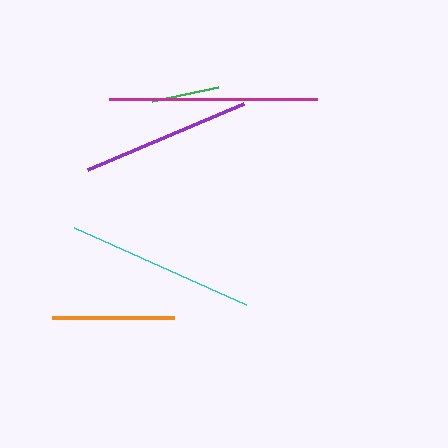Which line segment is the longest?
The magenta line is the longest at approximately 207 pixels.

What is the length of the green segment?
The green segment is approximately 67 pixels long.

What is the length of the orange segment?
The orange segment is approximately 122 pixels long.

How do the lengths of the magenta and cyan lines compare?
The magenta and cyan lines are approximately the same length.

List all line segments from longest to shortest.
From longest to shortest: magenta, cyan, purple, orange, green.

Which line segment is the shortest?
The green line is the shortest at approximately 67 pixels.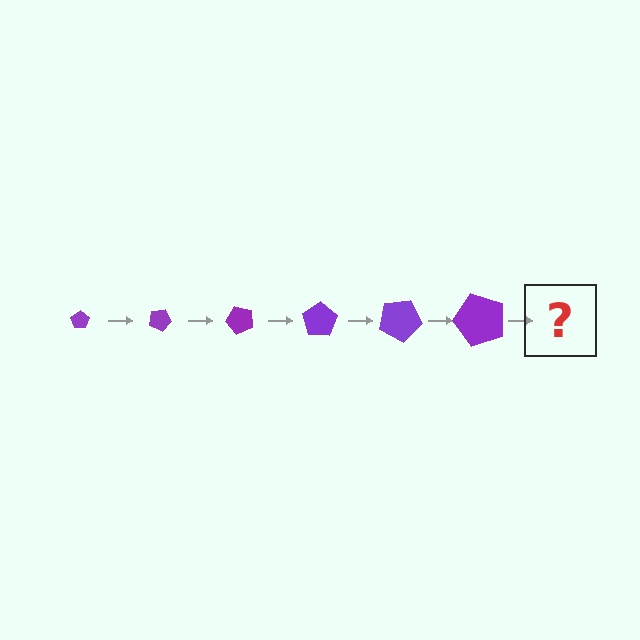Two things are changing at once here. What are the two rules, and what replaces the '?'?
The two rules are that the pentagon grows larger each step and it rotates 25 degrees each step. The '?' should be a pentagon, larger than the previous one and rotated 150 degrees from the start.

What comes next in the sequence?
The next element should be a pentagon, larger than the previous one and rotated 150 degrees from the start.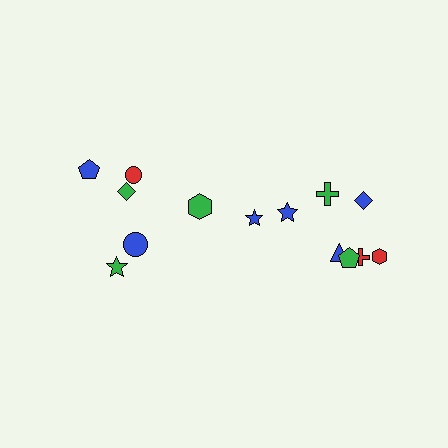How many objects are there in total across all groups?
There are 14 objects.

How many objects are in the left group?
There are 6 objects.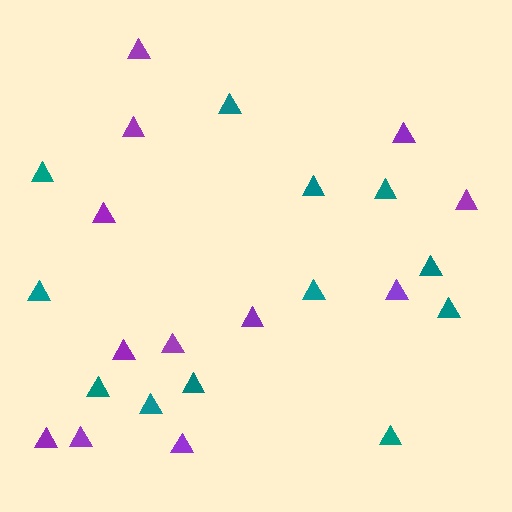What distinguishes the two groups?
There are 2 groups: one group of purple triangles (12) and one group of teal triangles (12).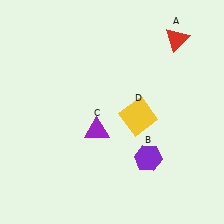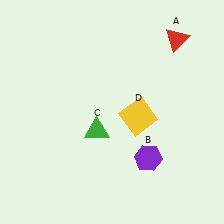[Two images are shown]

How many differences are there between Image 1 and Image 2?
There is 1 difference between the two images.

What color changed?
The triangle (C) changed from purple in Image 1 to green in Image 2.